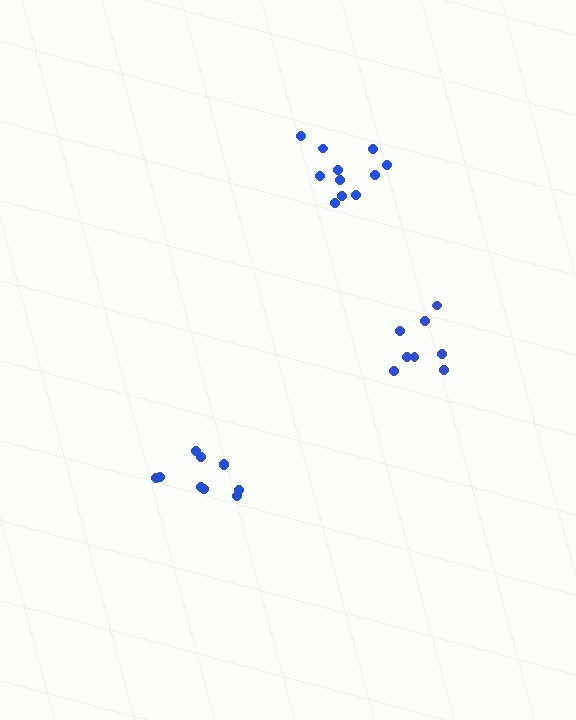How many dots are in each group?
Group 1: 8 dots, Group 2: 11 dots, Group 3: 10 dots (29 total).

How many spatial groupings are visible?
There are 3 spatial groupings.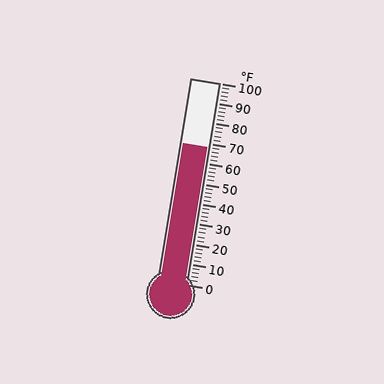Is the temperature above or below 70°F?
The temperature is below 70°F.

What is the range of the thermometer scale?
The thermometer scale ranges from 0°F to 100°F.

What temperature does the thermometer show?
The thermometer shows approximately 68°F.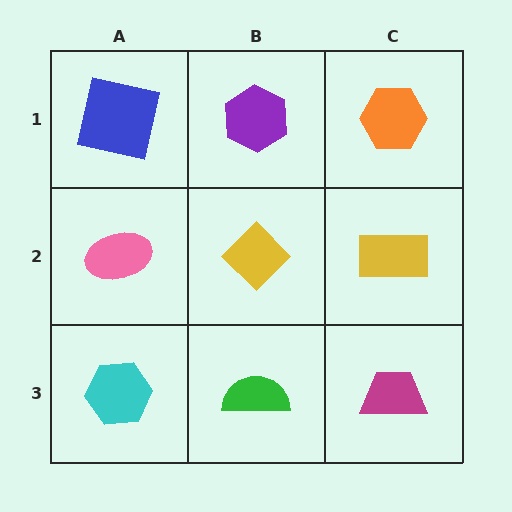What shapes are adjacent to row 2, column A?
A blue square (row 1, column A), a cyan hexagon (row 3, column A), a yellow diamond (row 2, column B).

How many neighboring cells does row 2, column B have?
4.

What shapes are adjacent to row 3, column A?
A pink ellipse (row 2, column A), a green semicircle (row 3, column B).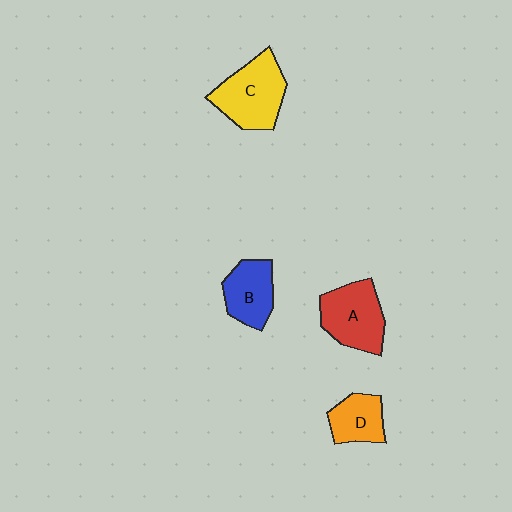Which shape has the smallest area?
Shape D (orange).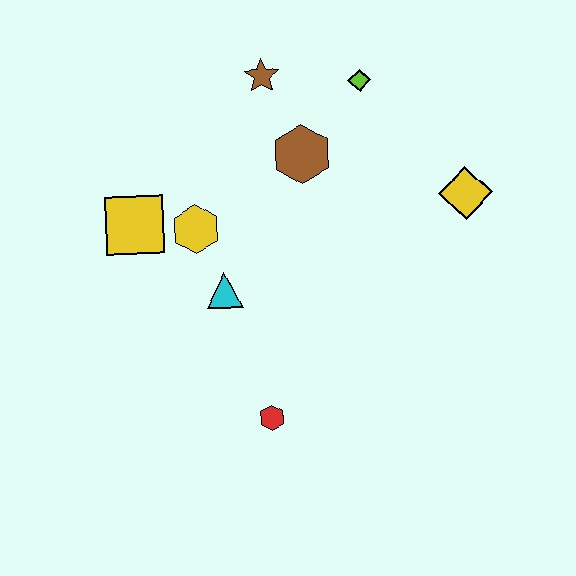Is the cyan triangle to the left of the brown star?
Yes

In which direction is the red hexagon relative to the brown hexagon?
The red hexagon is below the brown hexagon.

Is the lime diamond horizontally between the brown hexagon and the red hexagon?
No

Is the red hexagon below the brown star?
Yes